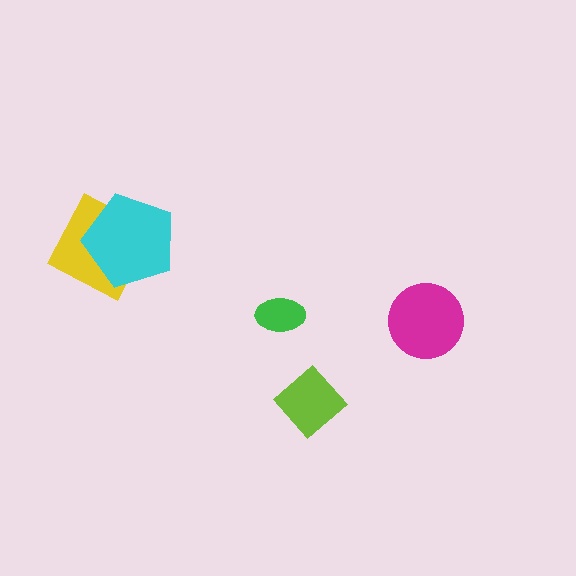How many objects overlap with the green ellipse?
0 objects overlap with the green ellipse.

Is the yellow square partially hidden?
Yes, it is partially covered by another shape.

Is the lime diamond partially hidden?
No, no other shape covers it.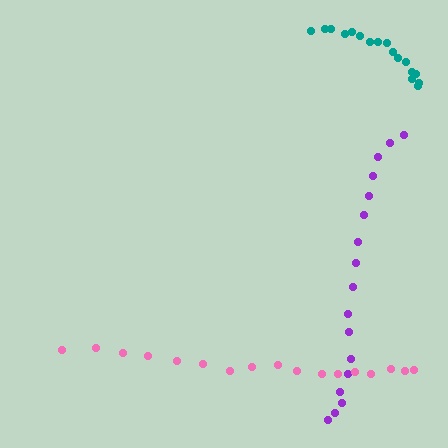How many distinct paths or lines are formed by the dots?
There are 3 distinct paths.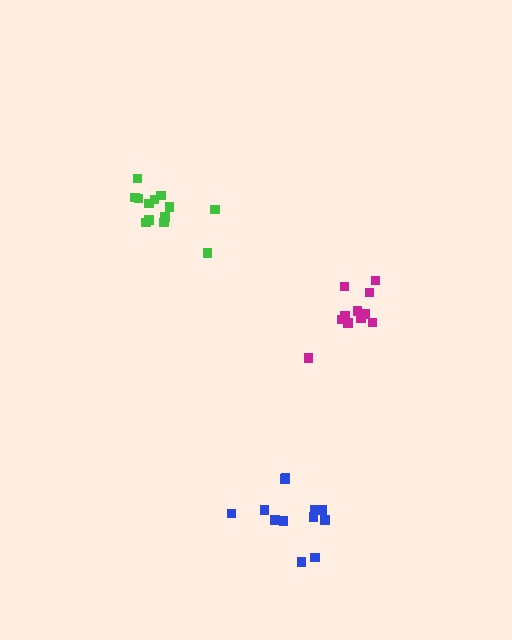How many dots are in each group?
Group 1: 13 dots, Group 2: 11 dots, Group 3: 12 dots (36 total).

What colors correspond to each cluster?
The clusters are colored: green, magenta, blue.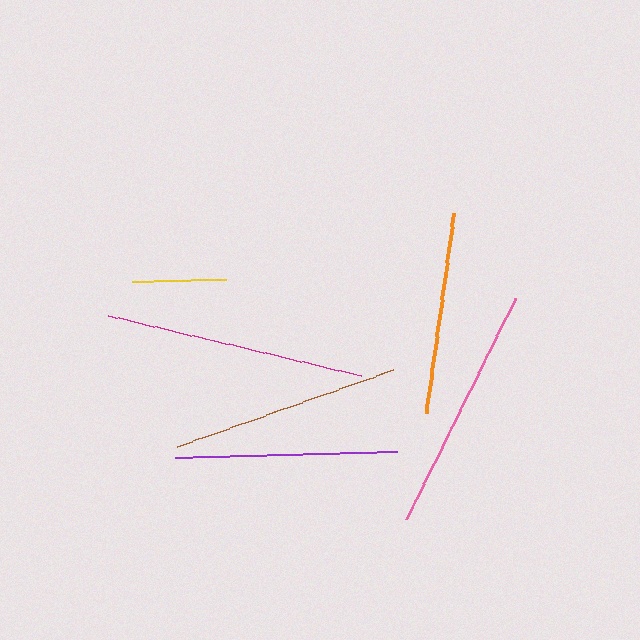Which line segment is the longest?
The magenta line is the longest at approximately 260 pixels.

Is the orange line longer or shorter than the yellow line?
The orange line is longer than the yellow line.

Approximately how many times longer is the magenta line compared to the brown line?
The magenta line is approximately 1.1 times the length of the brown line.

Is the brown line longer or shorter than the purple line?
The brown line is longer than the purple line.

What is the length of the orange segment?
The orange segment is approximately 202 pixels long.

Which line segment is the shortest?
The yellow line is the shortest at approximately 94 pixels.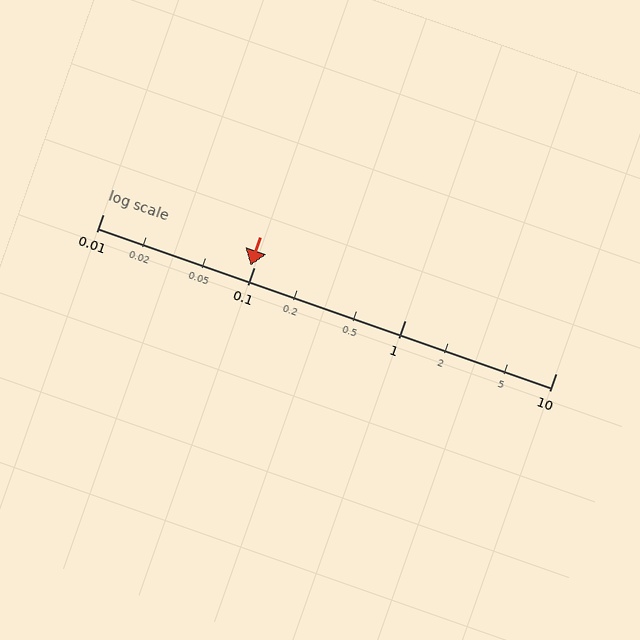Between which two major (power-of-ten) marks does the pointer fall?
The pointer is between 0.01 and 0.1.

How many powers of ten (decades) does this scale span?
The scale spans 3 decades, from 0.01 to 10.